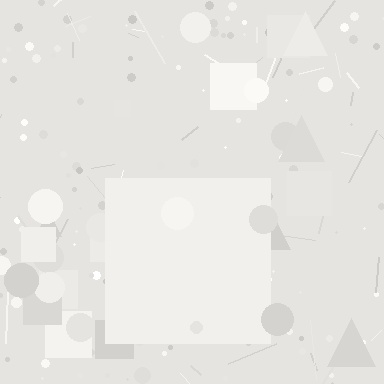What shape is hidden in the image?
A square is hidden in the image.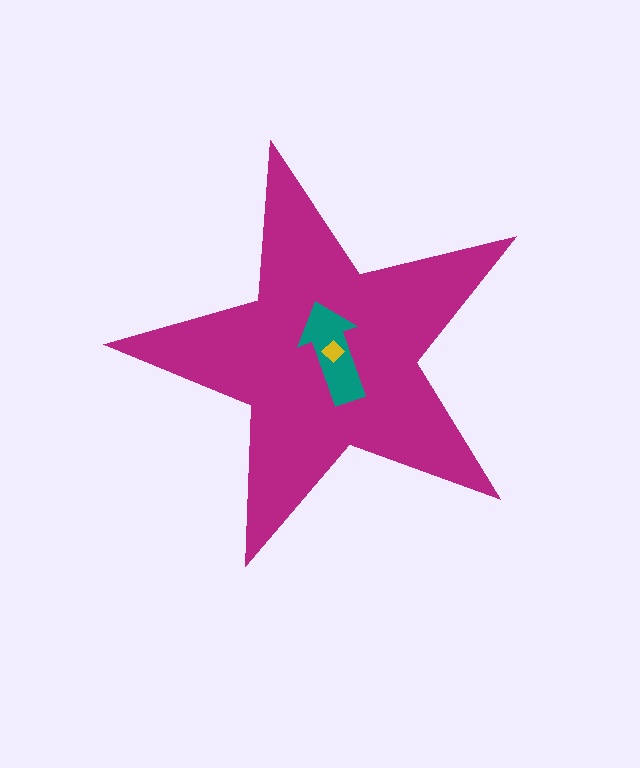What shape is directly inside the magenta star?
The teal arrow.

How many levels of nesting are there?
3.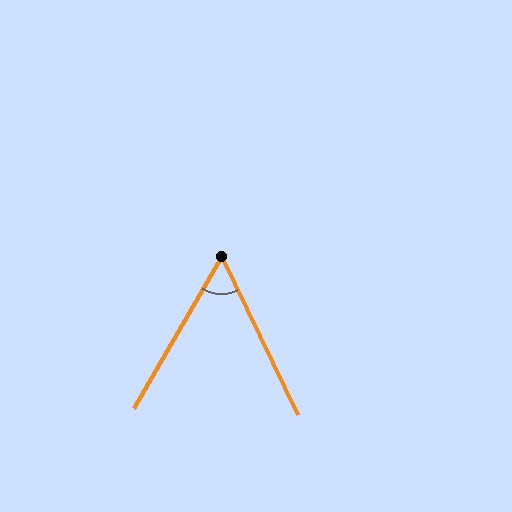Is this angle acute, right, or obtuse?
It is acute.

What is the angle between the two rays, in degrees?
Approximately 56 degrees.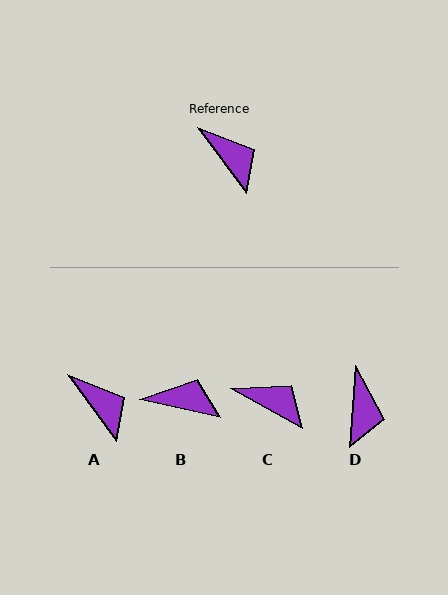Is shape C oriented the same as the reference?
No, it is off by about 24 degrees.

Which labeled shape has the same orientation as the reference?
A.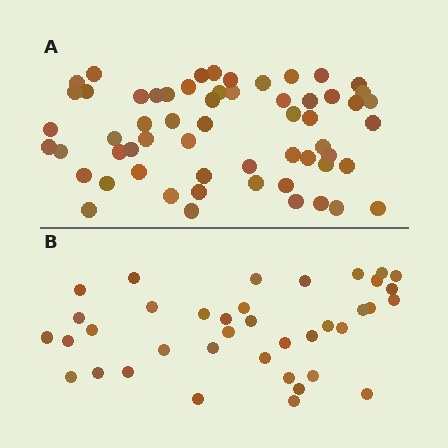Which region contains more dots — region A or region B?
Region A (the top region) has more dots.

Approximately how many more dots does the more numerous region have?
Region A has approximately 20 more dots than region B.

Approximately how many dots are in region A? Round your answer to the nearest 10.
About 60 dots. (The exact count is 59, which rounds to 60.)